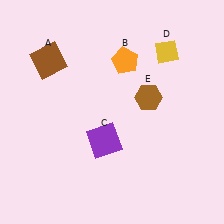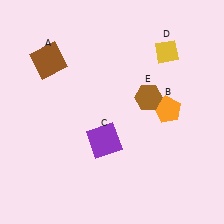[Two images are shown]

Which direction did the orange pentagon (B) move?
The orange pentagon (B) moved down.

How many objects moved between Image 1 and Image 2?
1 object moved between the two images.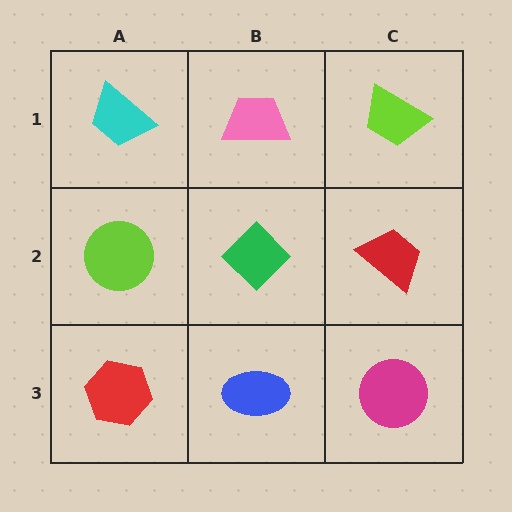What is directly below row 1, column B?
A green diamond.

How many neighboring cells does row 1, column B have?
3.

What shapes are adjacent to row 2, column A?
A cyan trapezoid (row 1, column A), a red hexagon (row 3, column A), a green diamond (row 2, column B).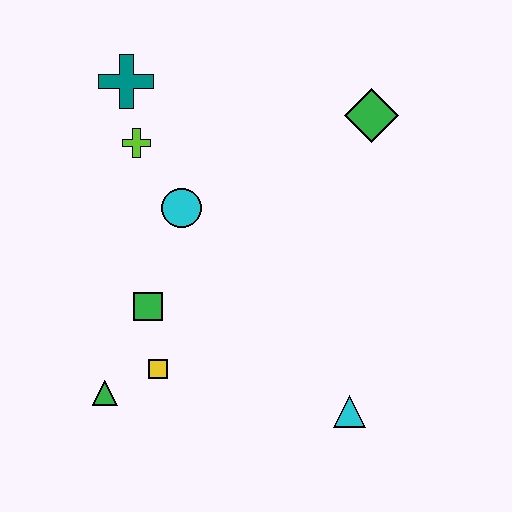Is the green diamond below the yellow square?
No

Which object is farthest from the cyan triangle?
The teal cross is farthest from the cyan triangle.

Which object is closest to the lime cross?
The teal cross is closest to the lime cross.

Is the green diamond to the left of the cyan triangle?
No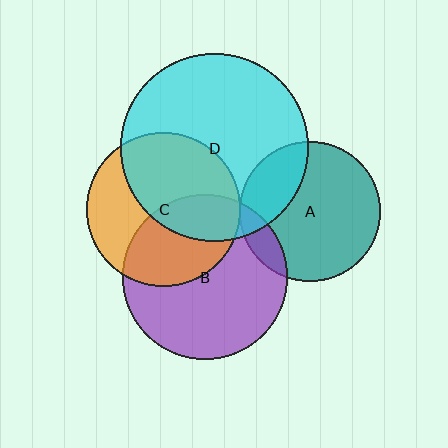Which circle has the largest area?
Circle D (cyan).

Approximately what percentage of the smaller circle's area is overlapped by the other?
Approximately 50%.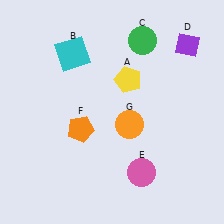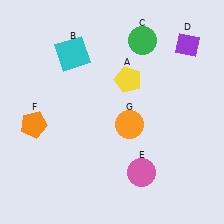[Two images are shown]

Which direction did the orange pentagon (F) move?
The orange pentagon (F) moved left.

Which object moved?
The orange pentagon (F) moved left.